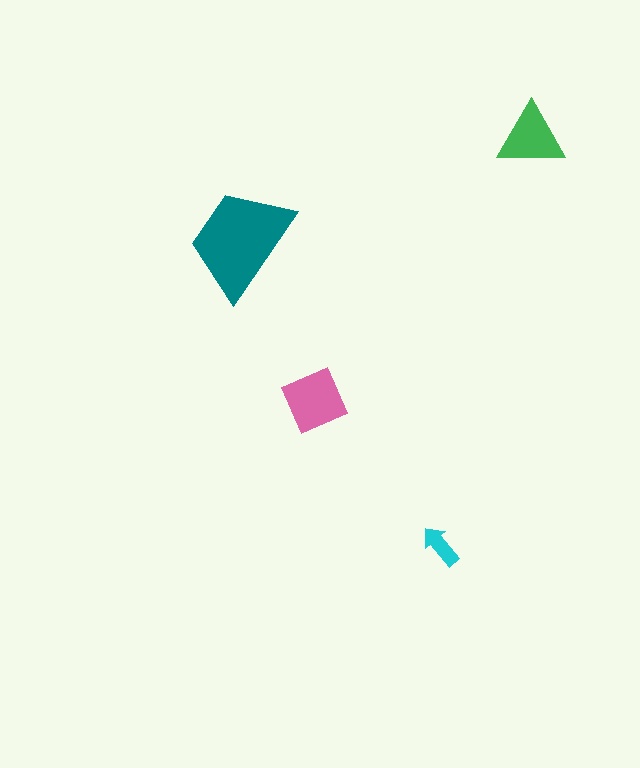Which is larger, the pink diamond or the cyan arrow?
The pink diamond.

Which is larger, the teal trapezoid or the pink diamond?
The teal trapezoid.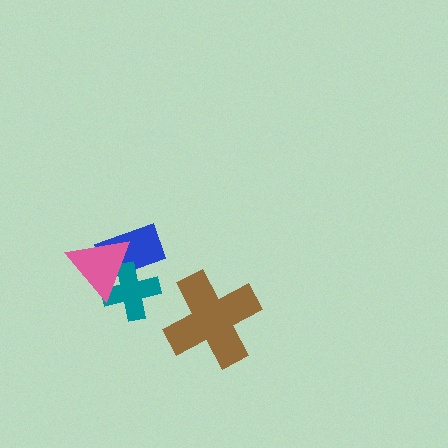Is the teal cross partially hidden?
Yes, it is partially covered by another shape.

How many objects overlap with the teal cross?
2 objects overlap with the teal cross.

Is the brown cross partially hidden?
No, no other shape covers it.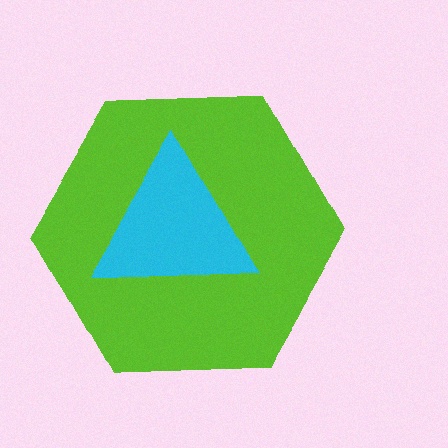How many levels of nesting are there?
2.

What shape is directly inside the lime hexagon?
The cyan triangle.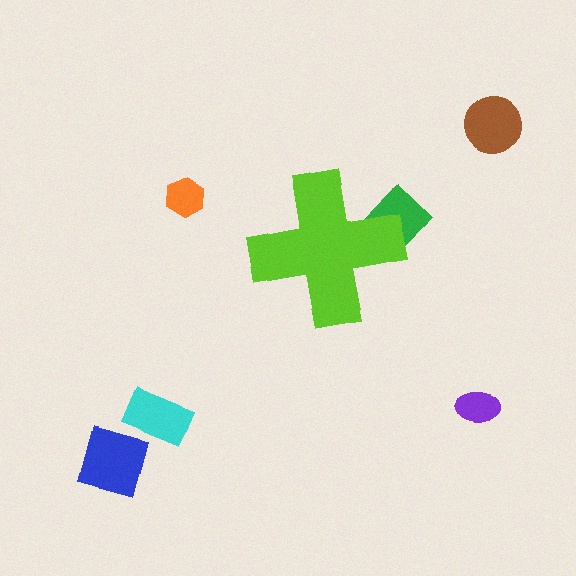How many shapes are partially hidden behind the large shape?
1 shape is partially hidden.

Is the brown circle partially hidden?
No, the brown circle is fully visible.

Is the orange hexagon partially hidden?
No, the orange hexagon is fully visible.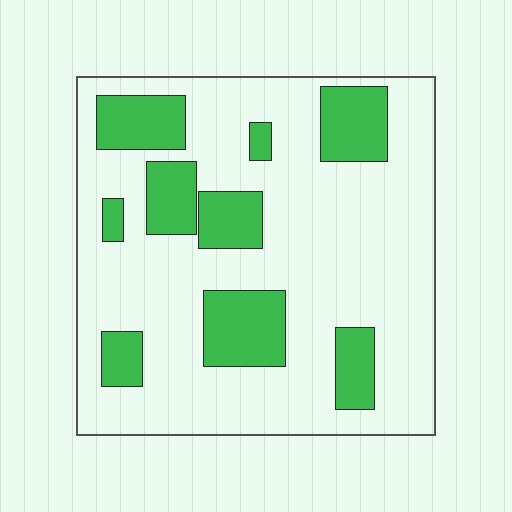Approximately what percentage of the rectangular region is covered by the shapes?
Approximately 25%.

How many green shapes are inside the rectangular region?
9.